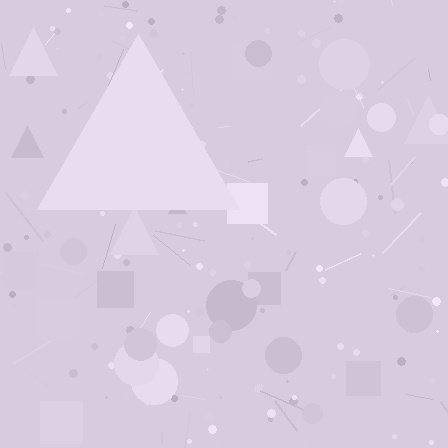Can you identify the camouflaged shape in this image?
The camouflaged shape is a triangle.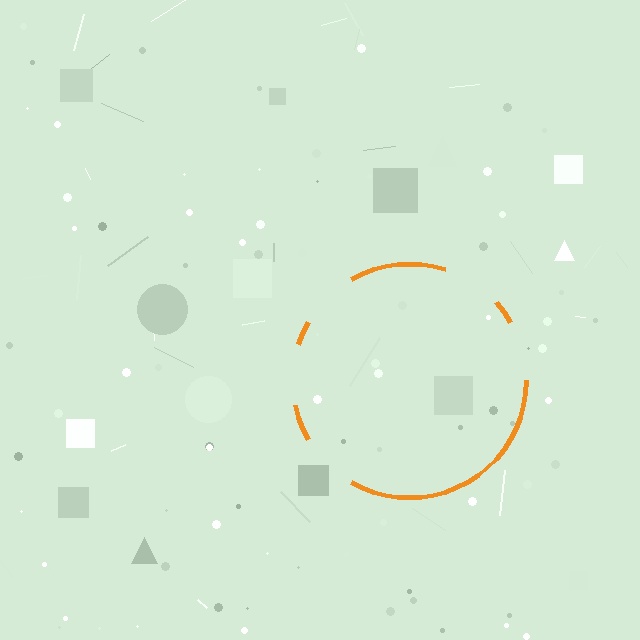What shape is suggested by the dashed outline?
The dashed outline suggests a circle.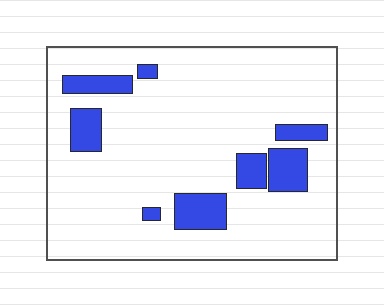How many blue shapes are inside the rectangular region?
8.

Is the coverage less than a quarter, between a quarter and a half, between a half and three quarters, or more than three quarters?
Less than a quarter.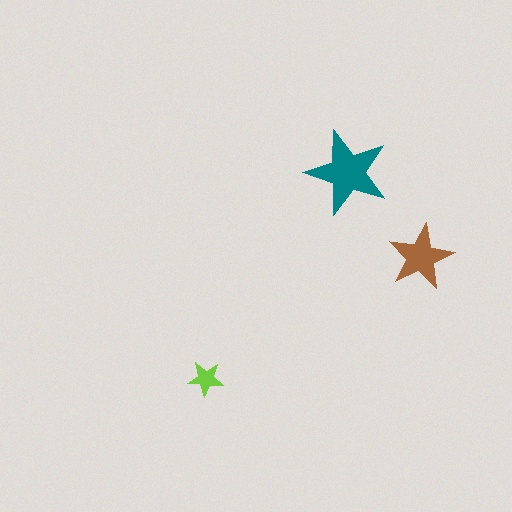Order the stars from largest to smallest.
the teal one, the brown one, the lime one.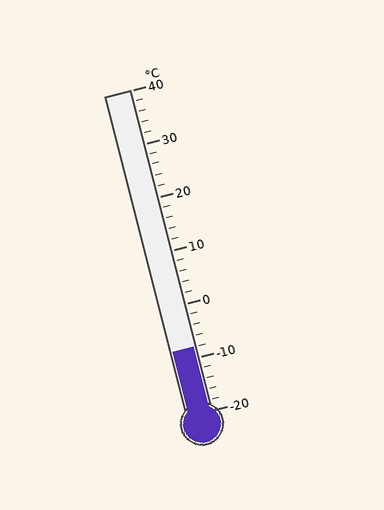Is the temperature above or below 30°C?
The temperature is below 30°C.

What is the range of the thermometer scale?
The thermometer scale ranges from -20°C to 40°C.